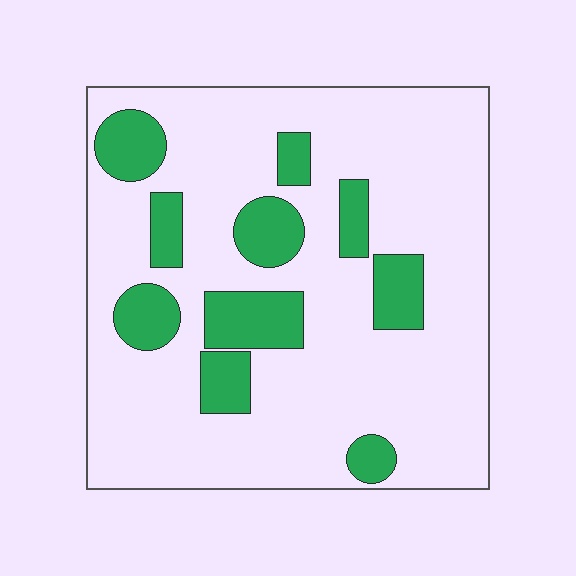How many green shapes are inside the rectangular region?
10.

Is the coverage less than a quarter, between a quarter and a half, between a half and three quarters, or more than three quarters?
Less than a quarter.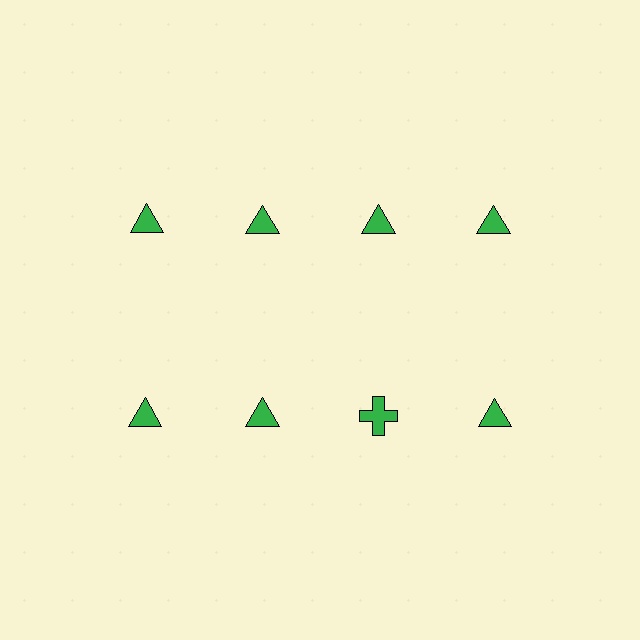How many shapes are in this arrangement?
There are 8 shapes arranged in a grid pattern.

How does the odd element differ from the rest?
It has a different shape: cross instead of triangle.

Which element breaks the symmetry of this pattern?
The green cross in the second row, center column breaks the symmetry. All other shapes are green triangles.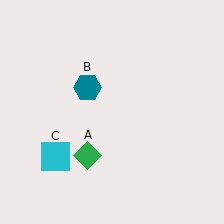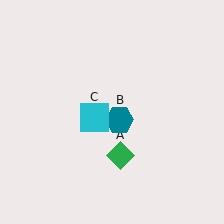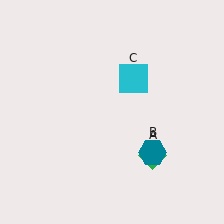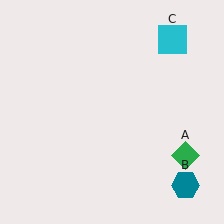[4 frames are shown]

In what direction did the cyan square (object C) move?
The cyan square (object C) moved up and to the right.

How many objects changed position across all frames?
3 objects changed position: green diamond (object A), teal hexagon (object B), cyan square (object C).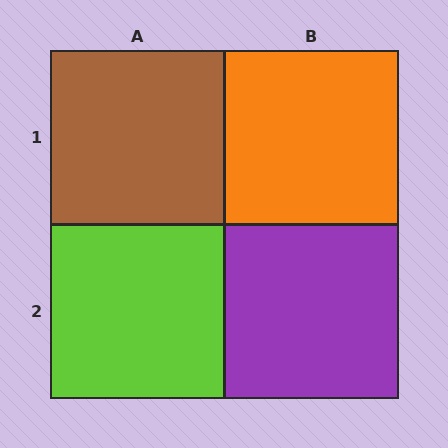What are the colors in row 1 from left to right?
Brown, orange.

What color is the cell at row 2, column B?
Purple.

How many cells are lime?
1 cell is lime.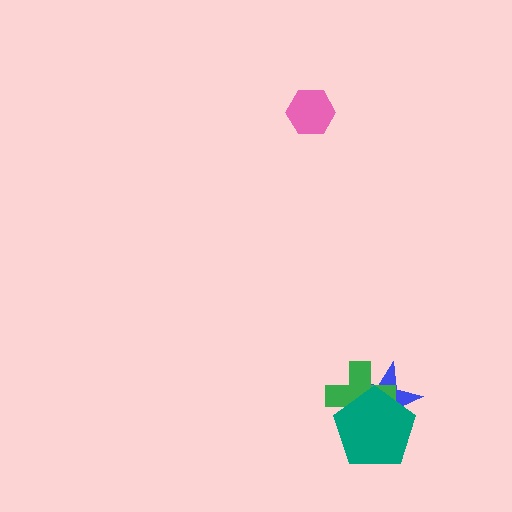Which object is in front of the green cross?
The teal pentagon is in front of the green cross.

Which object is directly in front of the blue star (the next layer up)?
The green cross is directly in front of the blue star.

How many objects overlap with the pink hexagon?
0 objects overlap with the pink hexagon.